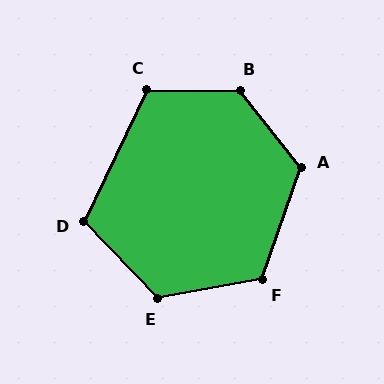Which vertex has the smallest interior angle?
D, at approximately 111 degrees.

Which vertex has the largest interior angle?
B, at approximately 129 degrees.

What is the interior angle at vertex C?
Approximately 115 degrees (obtuse).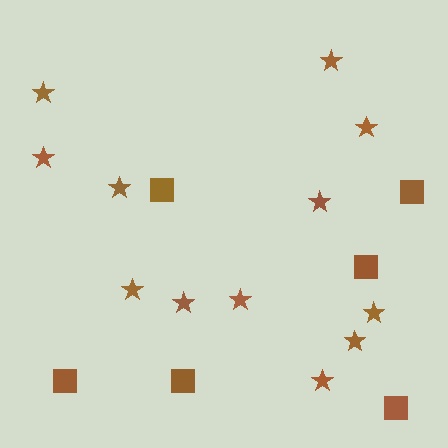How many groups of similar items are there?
There are 2 groups: one group of stars (12) and one group of squares (6).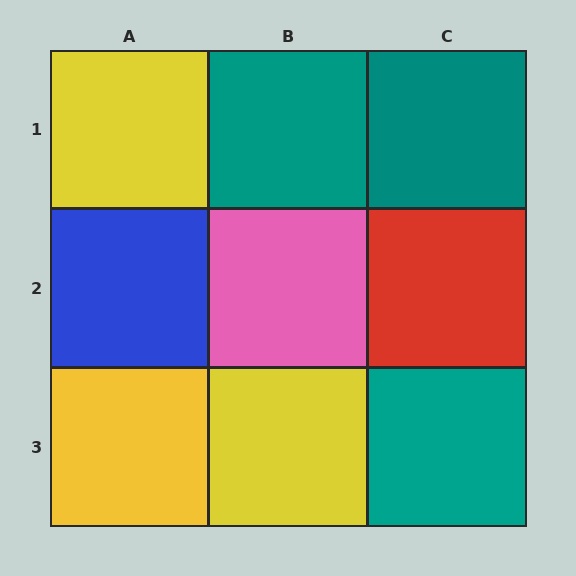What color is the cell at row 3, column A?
Yellow.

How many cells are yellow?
3 cells are yellow.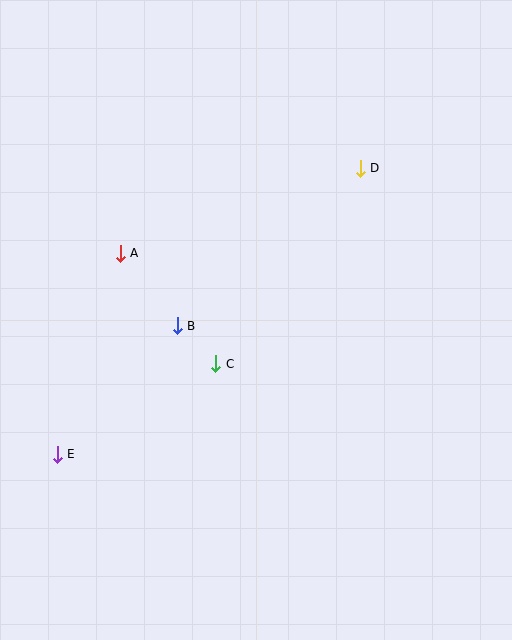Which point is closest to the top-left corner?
Point A is closest to the top-left corner.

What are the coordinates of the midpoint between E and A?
The midpoint between E and A is at (89, 354).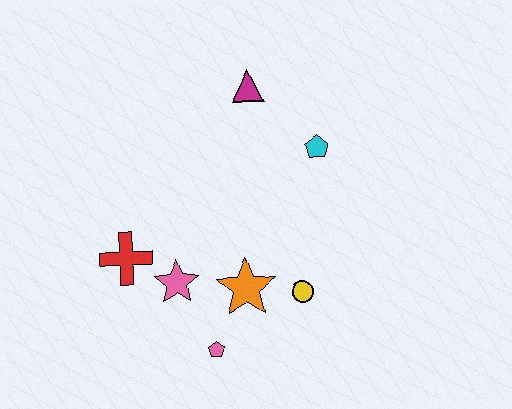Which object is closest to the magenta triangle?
The cyan pentagon is closest to the magenta triangle.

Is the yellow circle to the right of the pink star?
Yes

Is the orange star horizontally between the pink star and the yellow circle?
Yes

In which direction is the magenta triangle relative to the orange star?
The magenta triangle is above the orange star.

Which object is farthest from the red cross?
The cyan pentagon is farthest from the red cross.